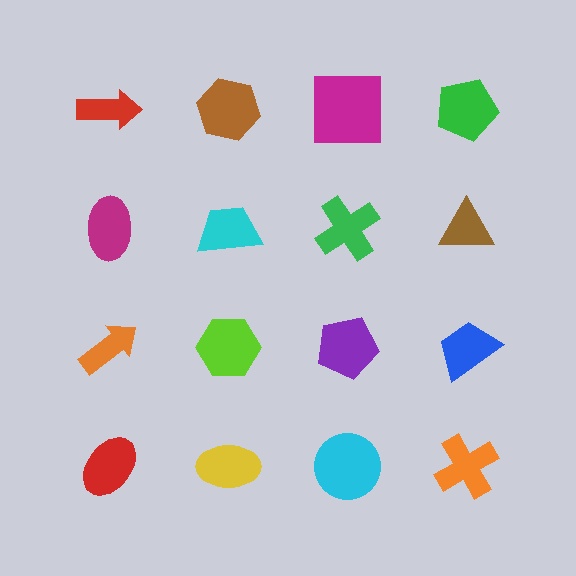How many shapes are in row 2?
4 shapes.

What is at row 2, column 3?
A green cross.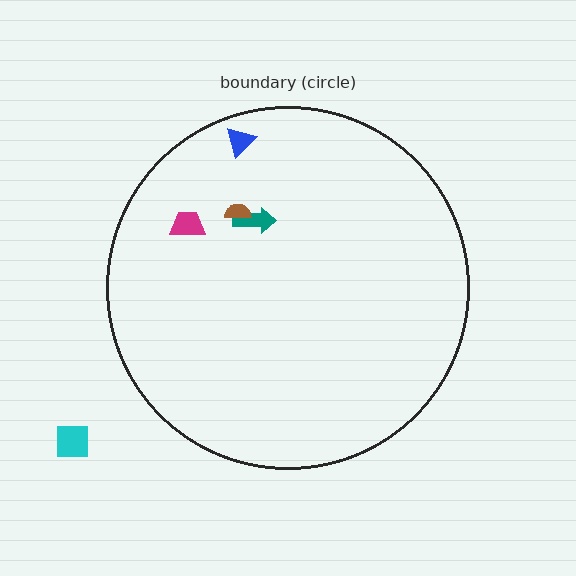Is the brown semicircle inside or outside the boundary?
Inside.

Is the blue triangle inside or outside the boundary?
Inside.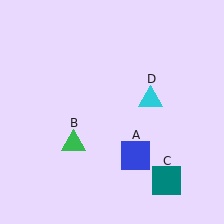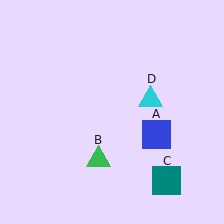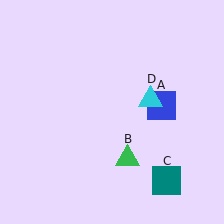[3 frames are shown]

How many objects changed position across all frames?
2 objects changed position: blue square (object A), green triangle (object B).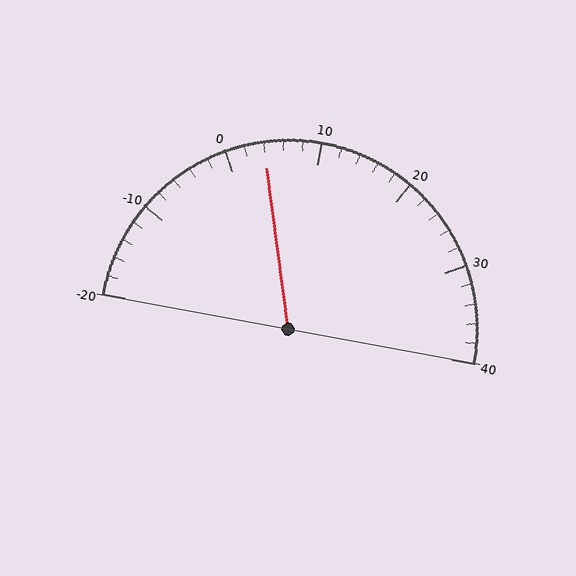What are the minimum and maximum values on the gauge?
The gauge ranges from -20 to 40.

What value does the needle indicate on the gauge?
The needle indicates approximately 4.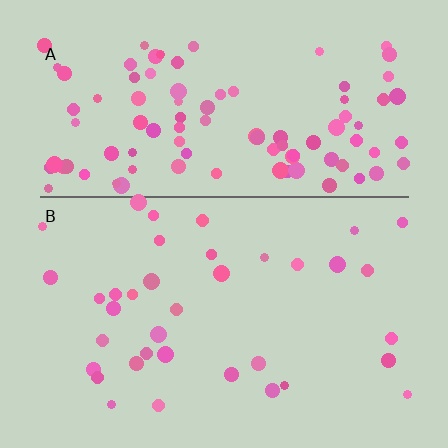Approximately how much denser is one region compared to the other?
Approximately 2.7× — region A over region B.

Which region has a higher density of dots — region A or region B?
A (the top).